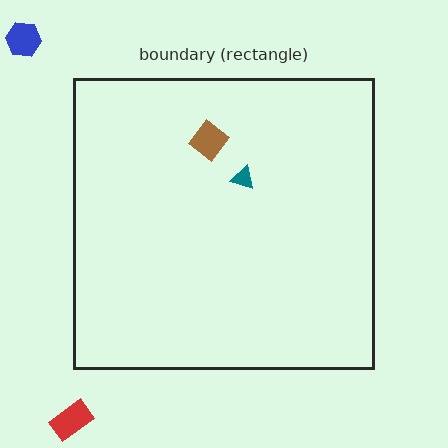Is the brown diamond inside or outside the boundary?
Inside.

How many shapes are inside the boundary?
2 inside, 2 outside.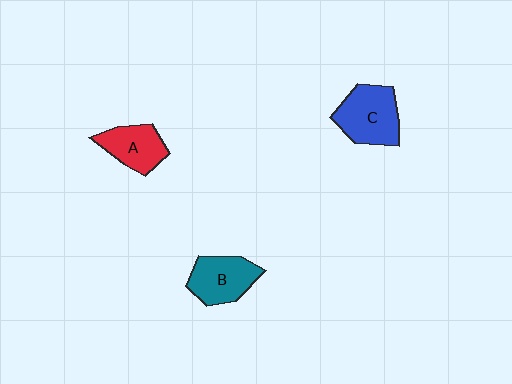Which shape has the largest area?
Shape C (blue).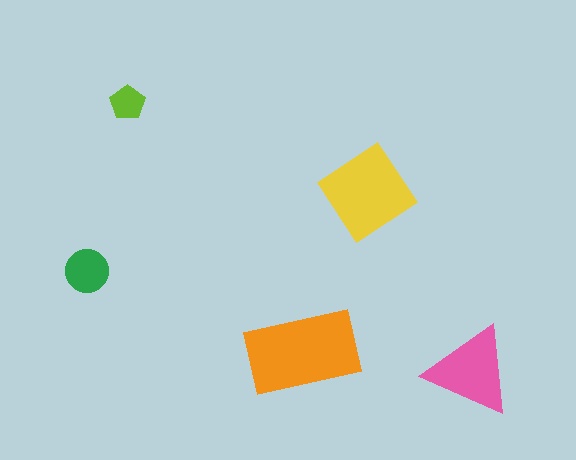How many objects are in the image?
There are 5 objects in the image.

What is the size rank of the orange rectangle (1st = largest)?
1st.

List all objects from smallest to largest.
The lime pentagon, the green circle, the pink triangle, the yellow diamond, the orange rectangle.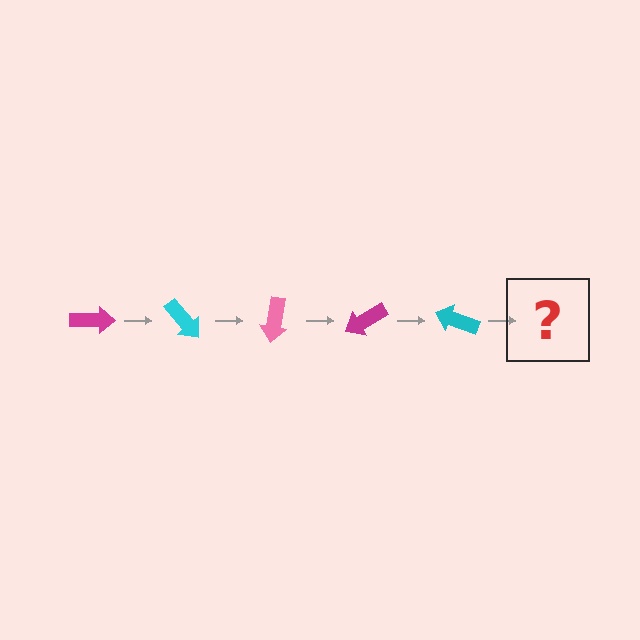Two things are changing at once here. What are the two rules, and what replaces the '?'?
The two rules are that it rotates 50 degrees each step and the color cycles through magenta, cyan, and pink. The '?' should be a pink arrow, rotated 250 degrees from the start.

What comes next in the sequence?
The next element should be a pink arrow, rotated 250 degrees from the start.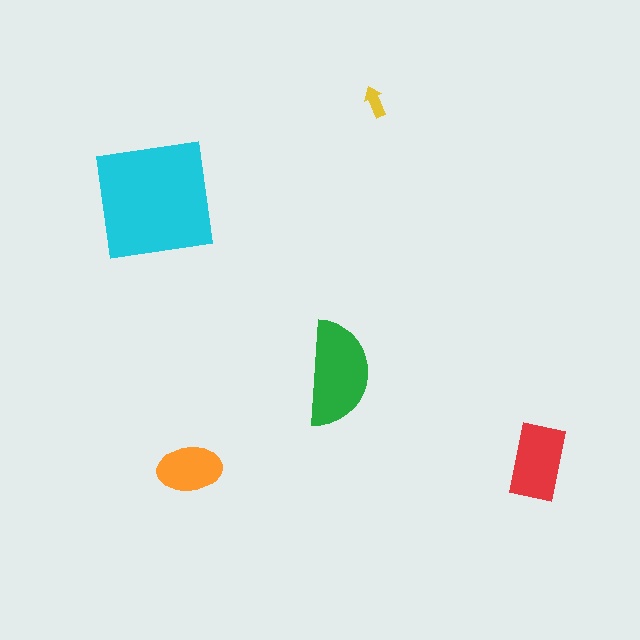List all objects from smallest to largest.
The yellow arrow, the orange ellipse, the red rectangle, the green semicircle, the cyan square.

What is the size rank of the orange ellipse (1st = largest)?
4th.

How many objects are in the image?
There are 5 objects in the image.